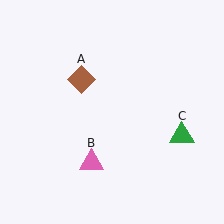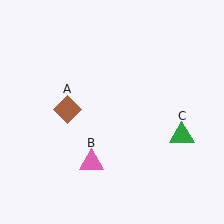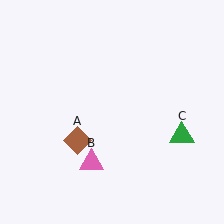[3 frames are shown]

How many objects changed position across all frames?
1 object changed position: brown diamond (object A).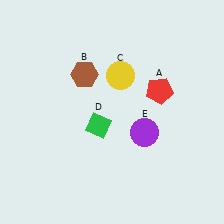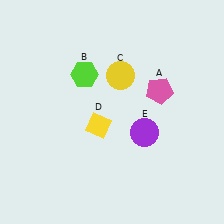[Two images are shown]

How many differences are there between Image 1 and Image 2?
There are 3 differences between the two images.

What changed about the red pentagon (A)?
In Image 1, A is red. In Image 2, it changed to pink.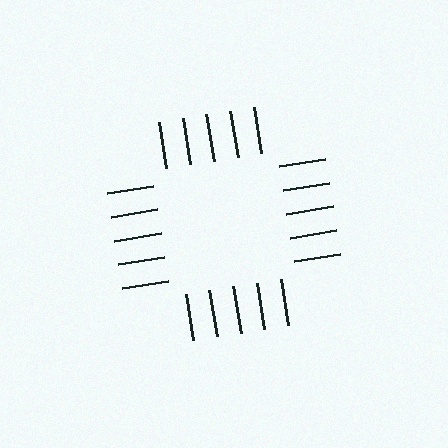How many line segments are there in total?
20 — 5 along each of the 4 edges.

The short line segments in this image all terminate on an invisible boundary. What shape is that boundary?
An illusory square — the line segments terminate on its edges but no continuous stroke is drawn.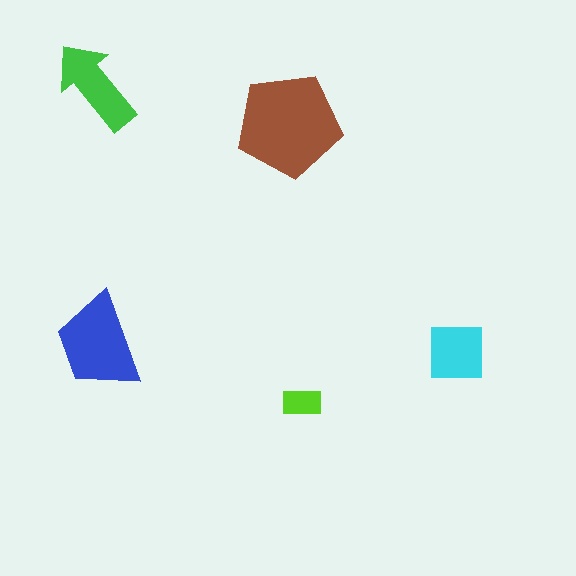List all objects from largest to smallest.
The brown pentagon, the blue trapezoid, the green arrow, the cyan square, the lime rectangle.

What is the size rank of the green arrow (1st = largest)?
3rd.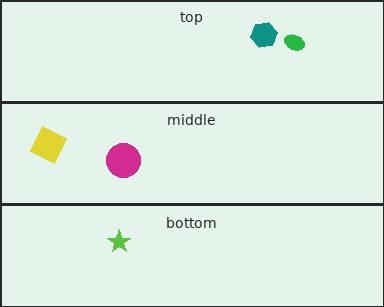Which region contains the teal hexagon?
The top region.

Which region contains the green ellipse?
The top region.